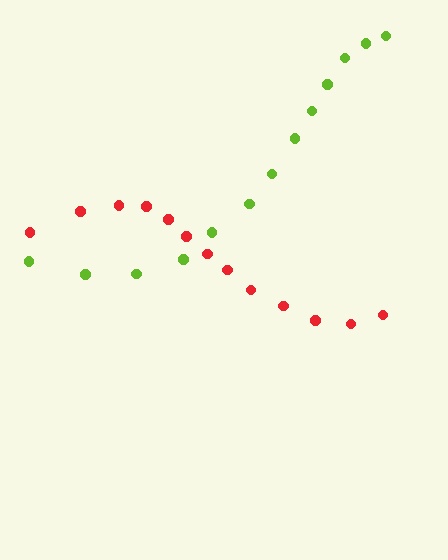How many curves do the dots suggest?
There are 2 distinct paths.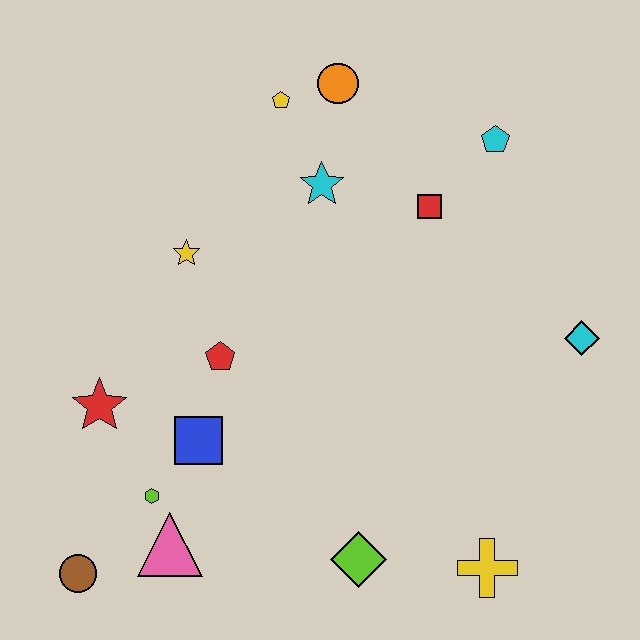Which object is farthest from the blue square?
The cyan pentagon is farthest from the blue square.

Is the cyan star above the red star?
Yes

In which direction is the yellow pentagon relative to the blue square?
The yellow pentagon is above the blue square.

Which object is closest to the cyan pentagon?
The red square is closest to the cyan pentagon.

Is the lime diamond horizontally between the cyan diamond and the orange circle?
Yes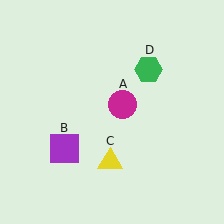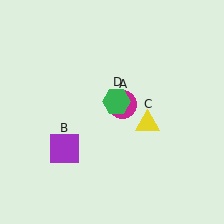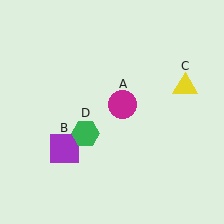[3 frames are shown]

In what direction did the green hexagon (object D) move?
The green hexagon (object D) moved down and to the left.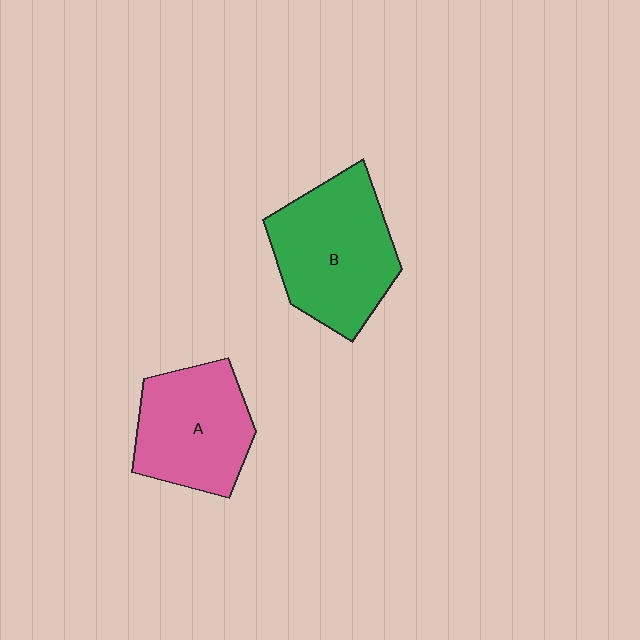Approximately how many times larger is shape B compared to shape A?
Approximately 1.2 times.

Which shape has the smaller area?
Shape A (pink).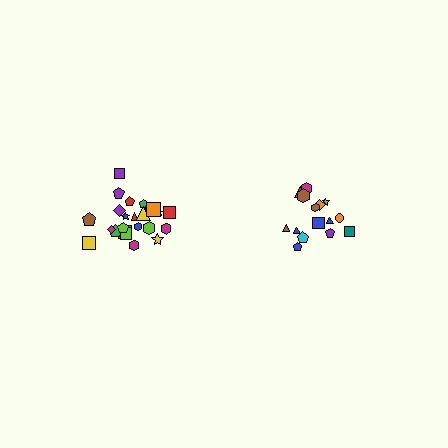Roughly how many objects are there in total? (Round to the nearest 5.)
Roughly 40 objects in total.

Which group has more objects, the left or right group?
The left group.